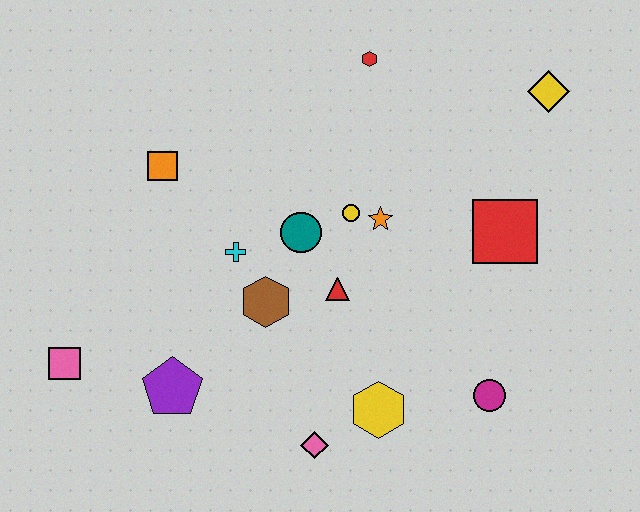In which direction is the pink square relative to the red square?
The pink square is to the left of the red square.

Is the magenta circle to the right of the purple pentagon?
Yes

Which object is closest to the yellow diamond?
The red square is closest to the yellow diamond.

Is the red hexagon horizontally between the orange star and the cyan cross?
Yes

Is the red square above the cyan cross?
Yes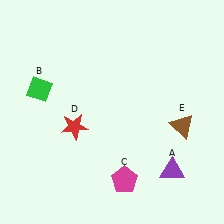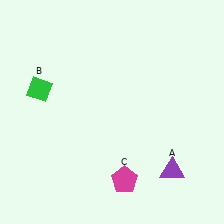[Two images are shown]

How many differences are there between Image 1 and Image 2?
There are 2 differences between the two images.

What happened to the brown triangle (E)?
The brown triangle (E) was removed in Image 2. It was in the bottom-right area of Image 1.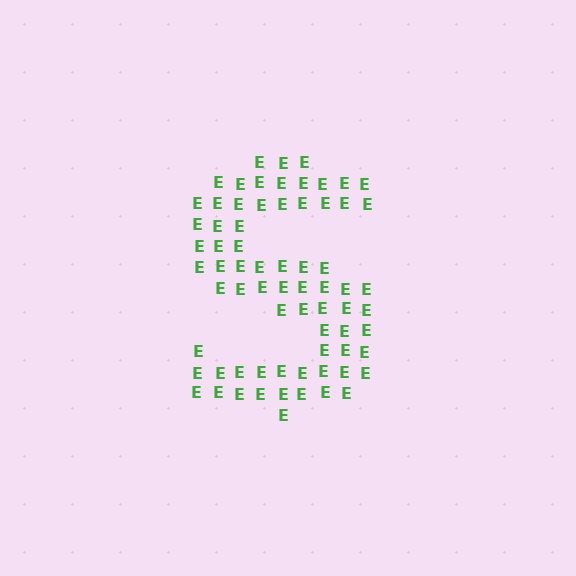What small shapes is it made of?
It is made of small letter E's.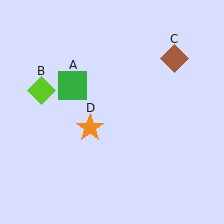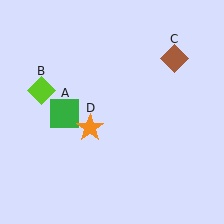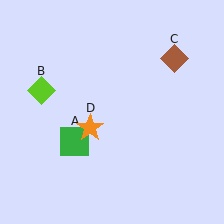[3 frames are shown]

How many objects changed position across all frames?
1 object changed position: green square (object A).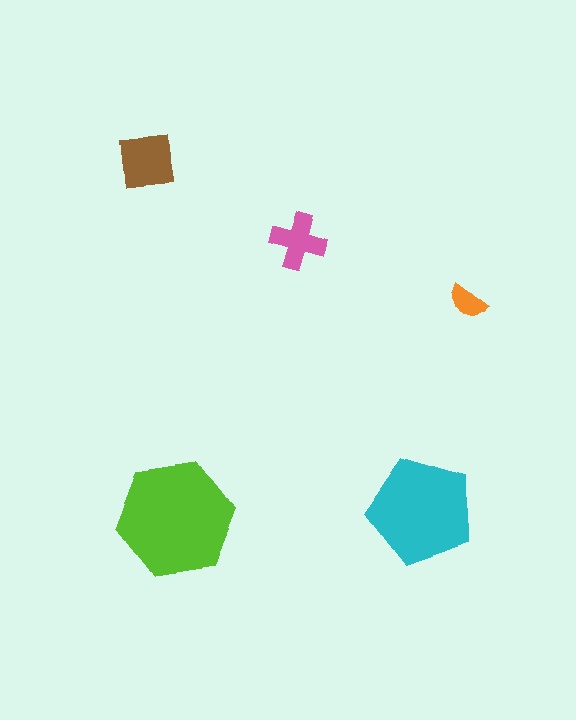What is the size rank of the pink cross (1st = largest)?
4th.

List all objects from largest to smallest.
The lime hexagon, the cyan pentagon, the brown square, the pink cross, the orange semicircle.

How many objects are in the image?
There are 5 objects in the image.